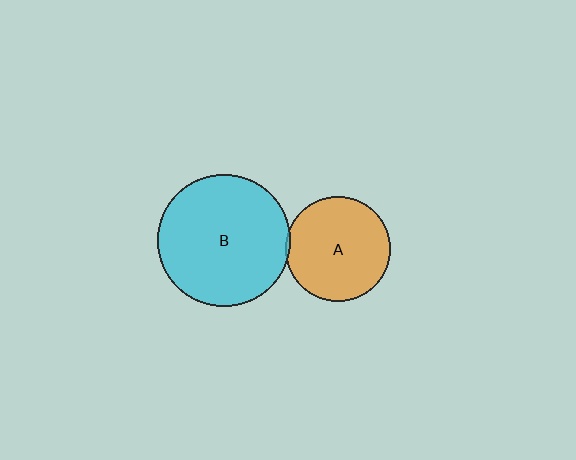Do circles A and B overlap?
Yes.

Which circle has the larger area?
Circle B (cyan).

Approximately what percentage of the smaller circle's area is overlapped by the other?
Approximately 5%.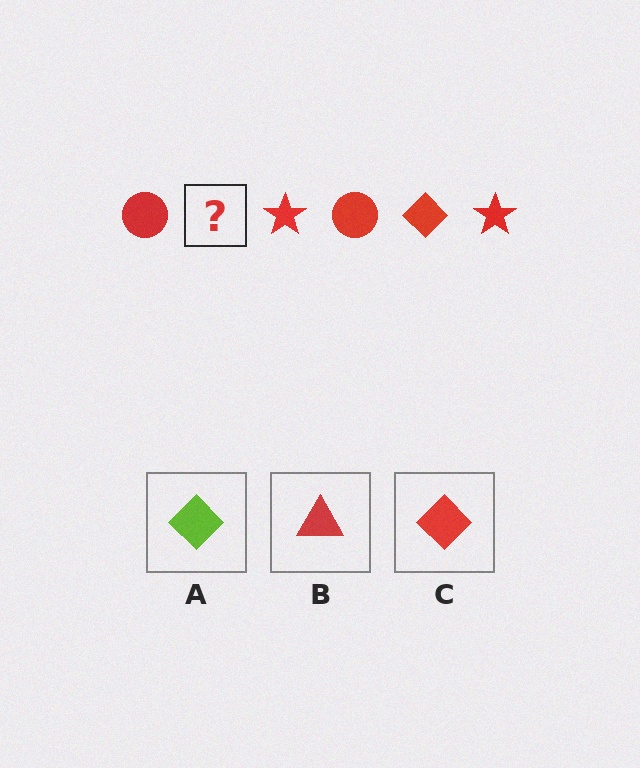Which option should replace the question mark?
Option C.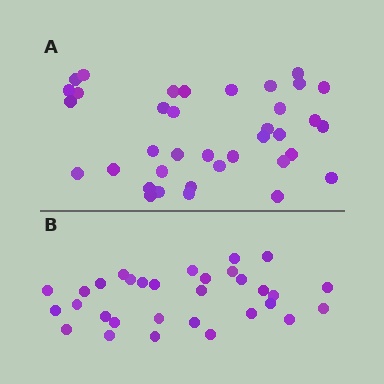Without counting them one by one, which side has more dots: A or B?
Region A (the top region) has more dots.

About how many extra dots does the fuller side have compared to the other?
Region A has about 6 more dots than region B.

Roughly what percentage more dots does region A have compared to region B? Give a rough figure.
About 20% more.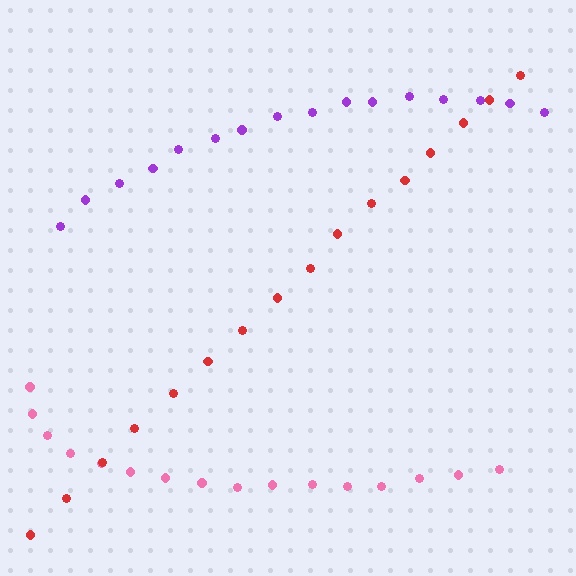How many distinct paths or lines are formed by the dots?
There are 3 distinct paths.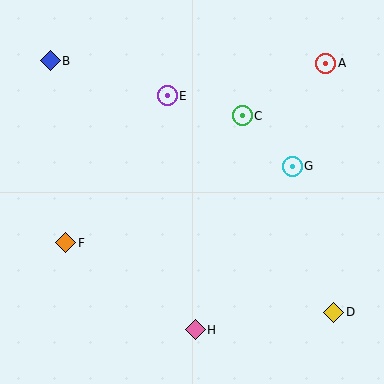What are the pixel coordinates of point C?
Point C is at (242, 116).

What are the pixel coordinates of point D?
Point D is at (334, 312).